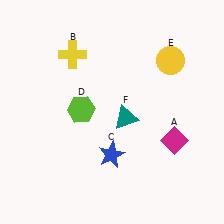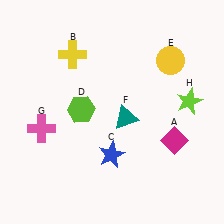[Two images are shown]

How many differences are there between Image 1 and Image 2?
There are 2 differences between the two images.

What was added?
A pink cross (G), a lime star (H) were added in Image 2.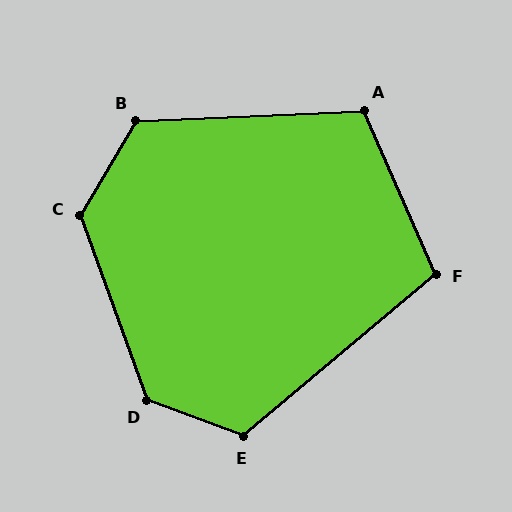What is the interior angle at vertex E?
Approximately 119 degrees (obtuse).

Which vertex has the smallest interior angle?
F, at approximately 106 degrees.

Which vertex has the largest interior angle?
D, at approximately 130 degrees.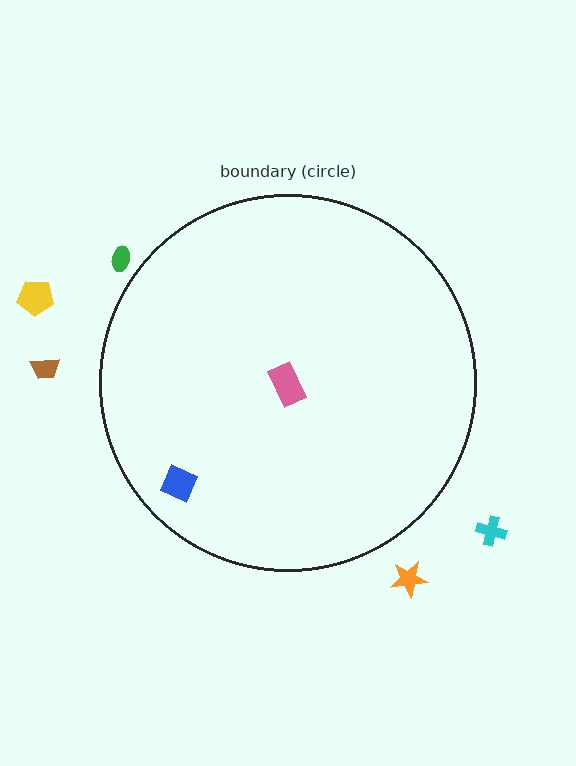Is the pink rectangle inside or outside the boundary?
Inside.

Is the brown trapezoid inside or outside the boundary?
Outside.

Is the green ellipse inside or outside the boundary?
Outside.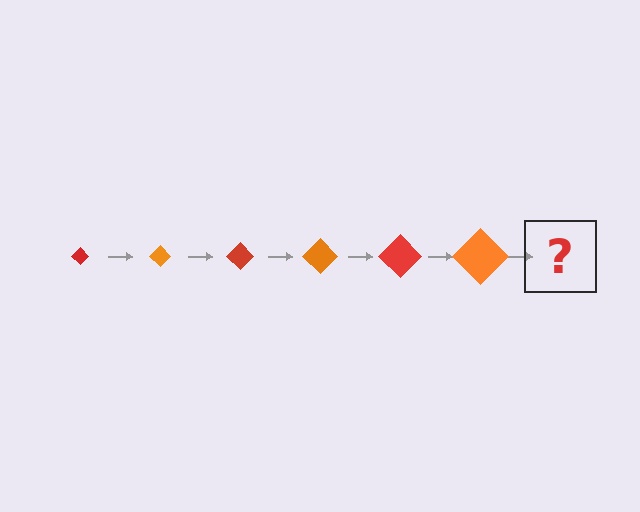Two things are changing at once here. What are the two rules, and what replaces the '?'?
The two rules are that the diamond grows larger each step and the color cycles through red and orange. The '?' should be a red diamond, larger than the previous one.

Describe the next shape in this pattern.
It should be a red diamond, larger than the previous one.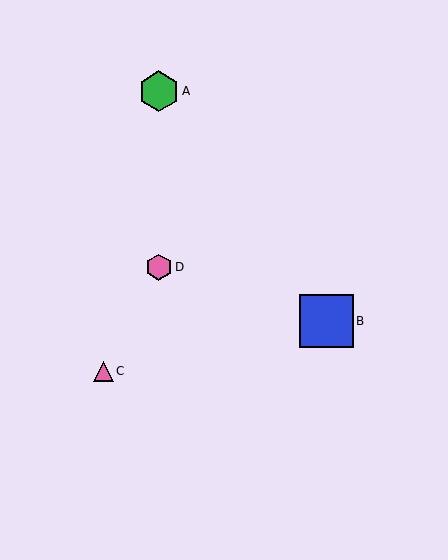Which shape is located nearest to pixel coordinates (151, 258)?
The pink hexagon (labeled D) at (159, 267) is nearest to that location.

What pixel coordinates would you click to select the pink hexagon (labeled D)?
Click at (159, 267) to select the pink hexagon D.